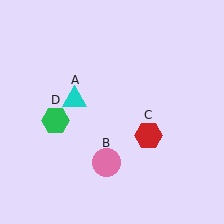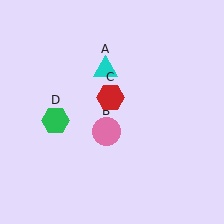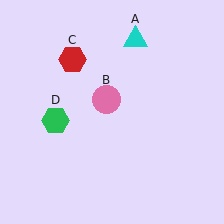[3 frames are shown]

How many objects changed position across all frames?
3 objects changed position: cyan triangle (object A), pink circle (object B), red hexagon (object C).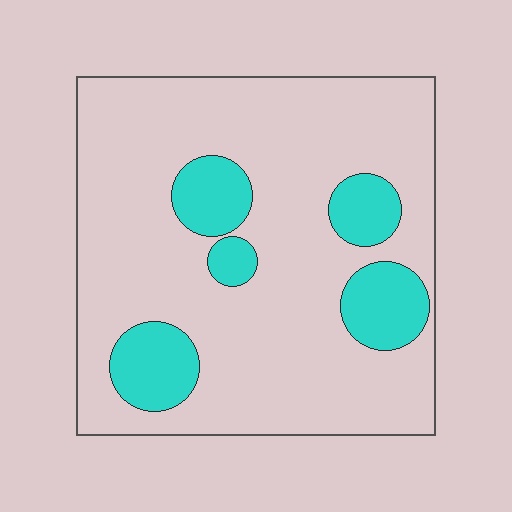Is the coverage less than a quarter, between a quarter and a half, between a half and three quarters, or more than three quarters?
Less than a quarter.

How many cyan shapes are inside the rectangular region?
5.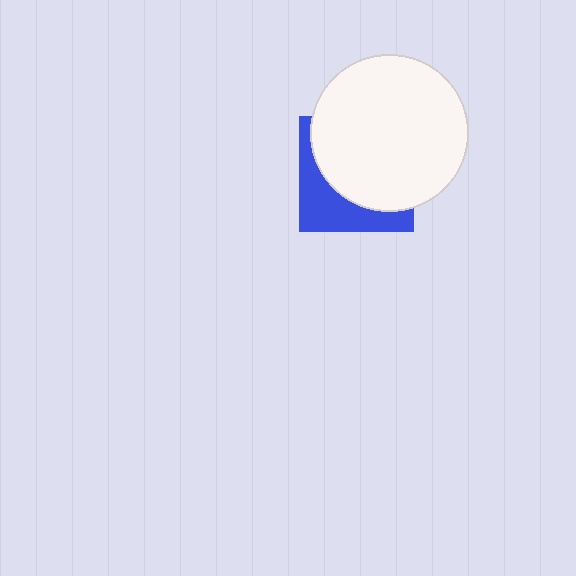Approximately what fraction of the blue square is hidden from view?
Roughly 65% of the blue square is hidden behind the white circle.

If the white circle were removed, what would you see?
You would see the complete blue square.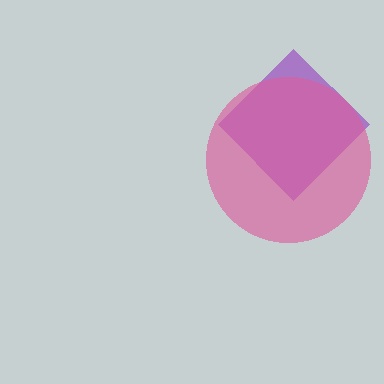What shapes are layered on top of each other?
The layered shapes are: a purple diamond, a pink circle.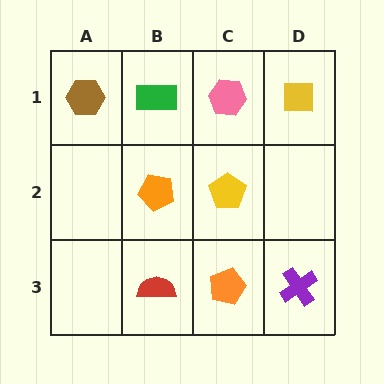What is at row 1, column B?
A green rectangle.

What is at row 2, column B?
An orange pentagon.